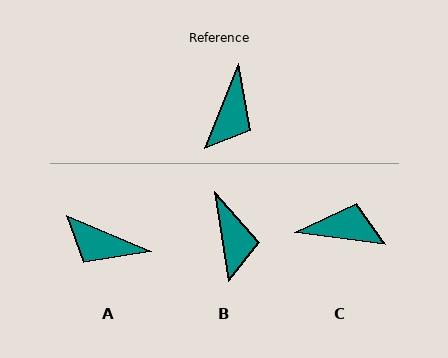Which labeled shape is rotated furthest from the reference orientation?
C, about 104 degrees away.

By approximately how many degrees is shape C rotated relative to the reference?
Approximately 104 degrees counter-clockwise.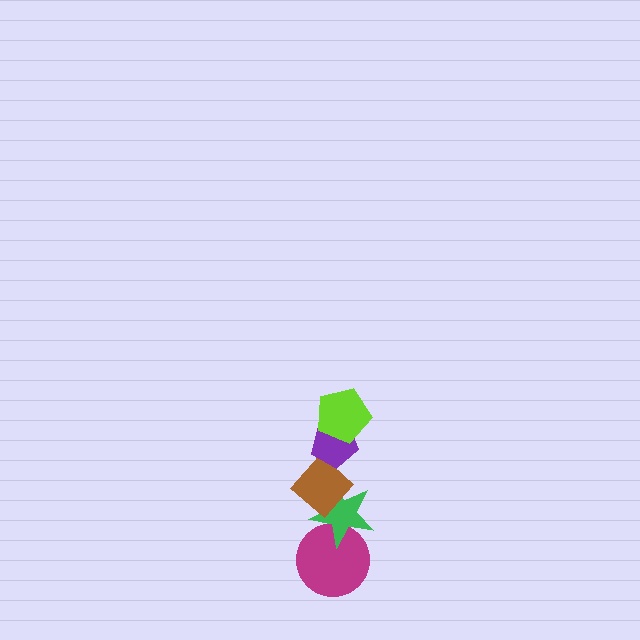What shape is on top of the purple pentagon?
The lime pentagon is on top of the purple pentagon.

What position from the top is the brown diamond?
The brown diamond is 3rd from the top.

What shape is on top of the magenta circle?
The green star is on top of the magenta circle.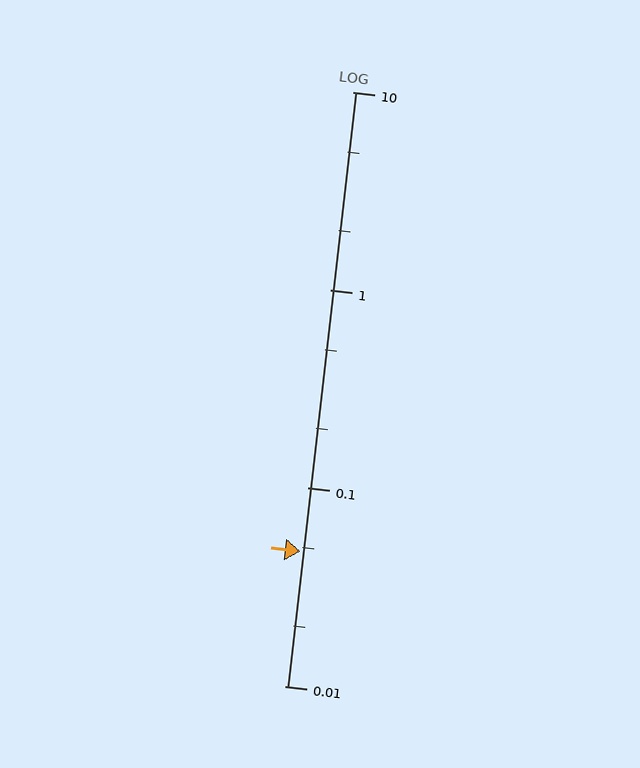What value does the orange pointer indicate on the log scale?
The pointer indicates approximately 0.048.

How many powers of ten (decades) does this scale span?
The scale spans 3 decades, from 0.01 to 10.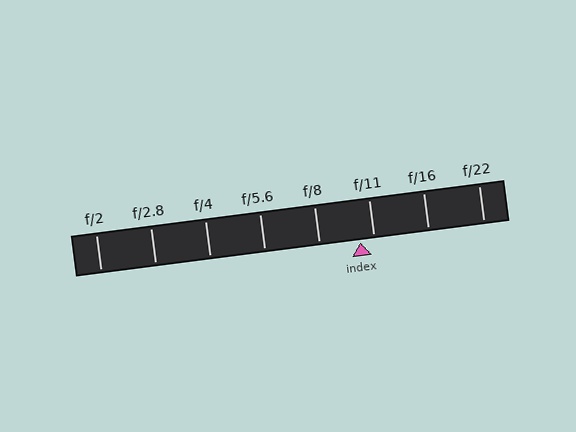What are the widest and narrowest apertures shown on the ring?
The widest aperture shown is f/2 and the narrowest is f/22.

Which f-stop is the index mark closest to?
The index mark is closest to f/11.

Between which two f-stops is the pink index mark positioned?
The index mark is between f/8 and f/11.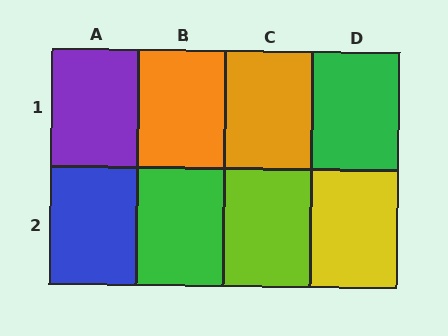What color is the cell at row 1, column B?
Orange.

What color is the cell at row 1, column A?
Purple.